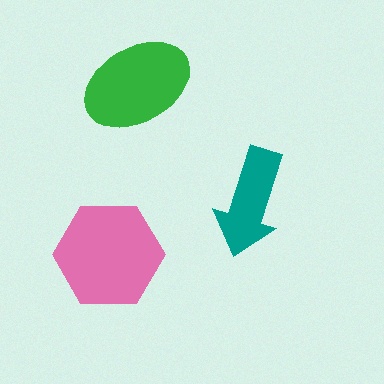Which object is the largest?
The pink hexagon.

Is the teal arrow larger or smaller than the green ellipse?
Smaller.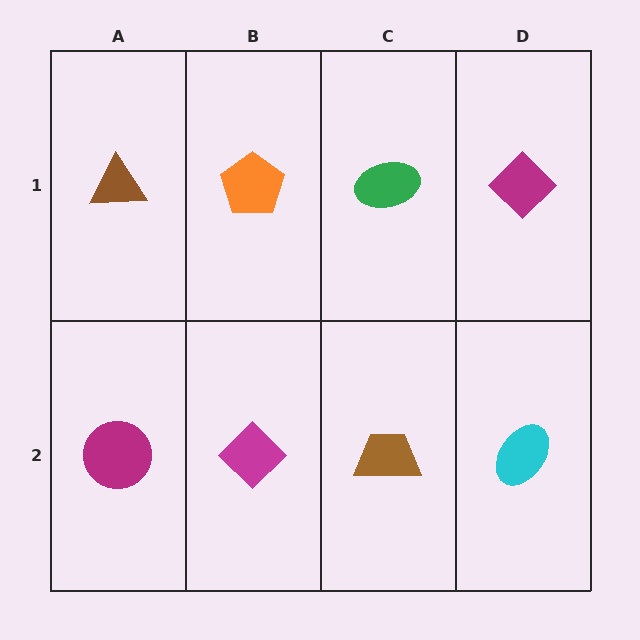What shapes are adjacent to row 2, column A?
A brown triangle (row 1, column A), a magenta diamond (row 2, column B).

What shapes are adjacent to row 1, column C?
A brown trapezoid (row 2, column C), an orange pentagon (row 1, column B), a magenta diamond (row 1, column D).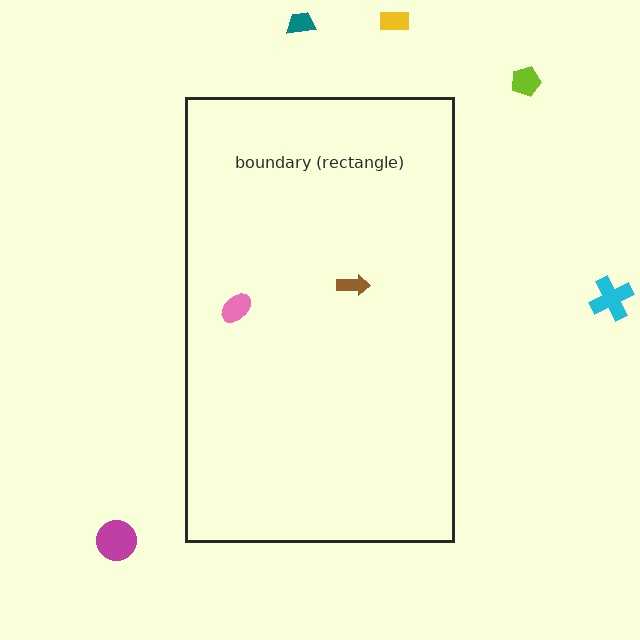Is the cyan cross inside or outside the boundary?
Outside.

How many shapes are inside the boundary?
2 inside, 5 outside.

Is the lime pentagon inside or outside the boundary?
Outside.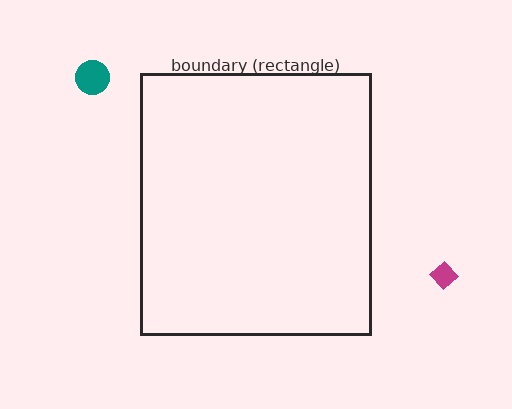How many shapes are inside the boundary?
0 inside, 2 outside.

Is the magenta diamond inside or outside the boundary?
Outside.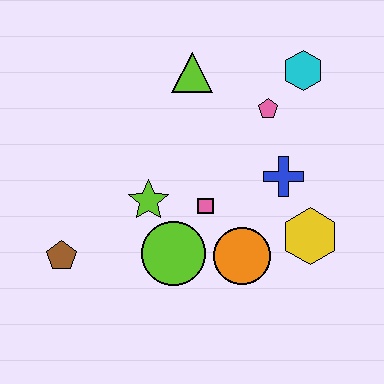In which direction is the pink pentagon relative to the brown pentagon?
The pink pentagon is to the right of the brown pentagon.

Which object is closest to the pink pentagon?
The cyan hexagon is closest to the pink pentagon.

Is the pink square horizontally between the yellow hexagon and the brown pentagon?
Yes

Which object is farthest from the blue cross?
The brown pentagon is farthest from the blue cross.